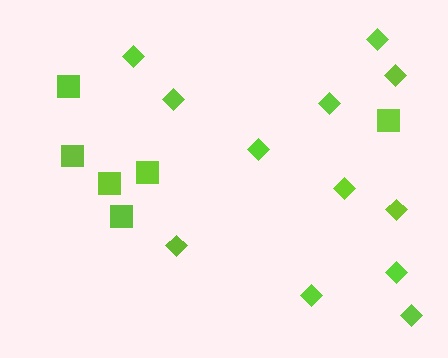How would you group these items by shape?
There are 2 groups: one group of diamonds (12) and one group of squares (6).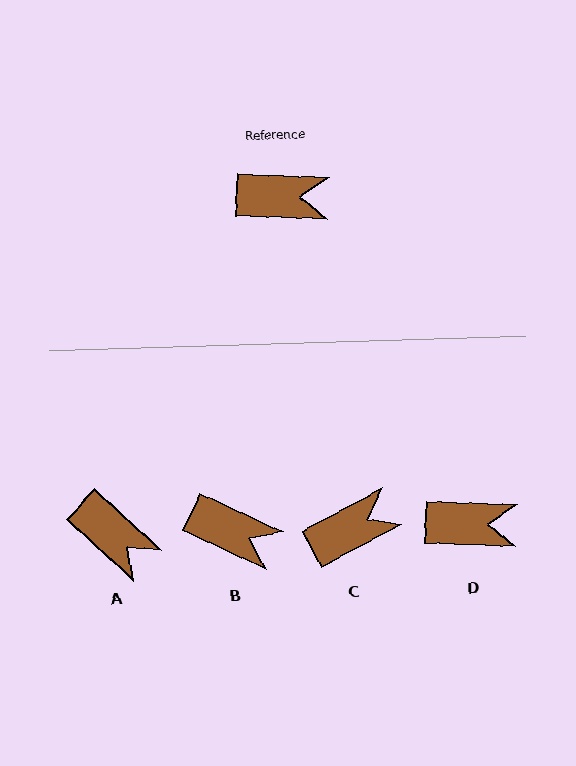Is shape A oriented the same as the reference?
No, it is off by about 41 degrees.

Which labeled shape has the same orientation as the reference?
D.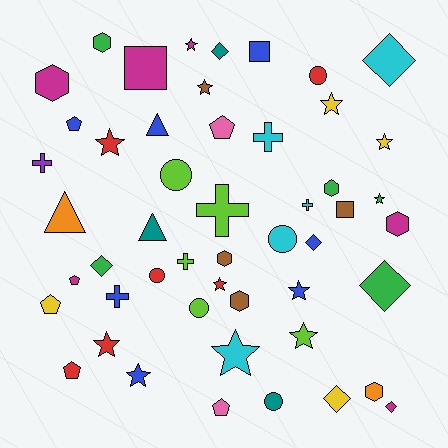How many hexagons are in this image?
There are 7 hexagons.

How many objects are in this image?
There are 50 objects.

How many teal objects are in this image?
There are 3 teal objects.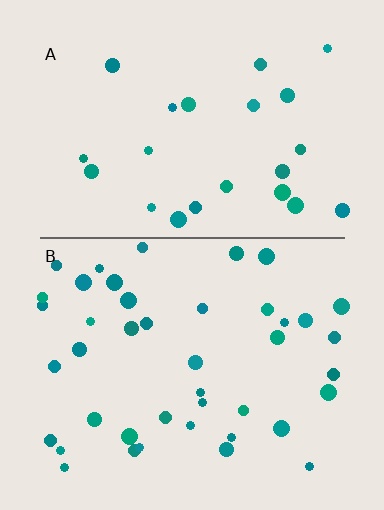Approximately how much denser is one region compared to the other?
Approximately 1.8× — region B over region A.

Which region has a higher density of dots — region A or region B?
B (the bottom).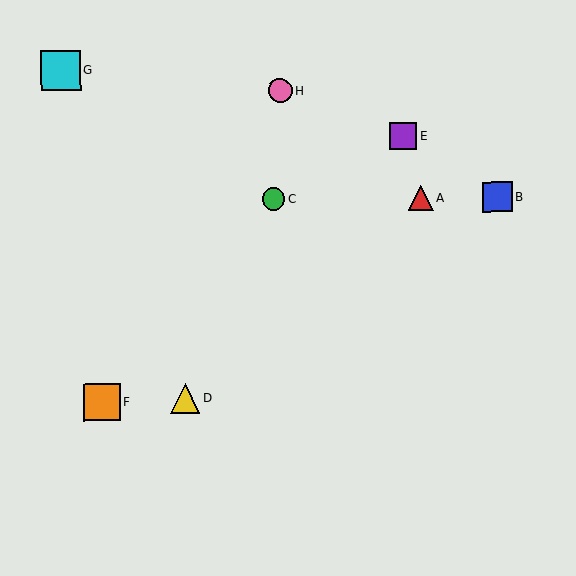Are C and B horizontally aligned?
Yes, both are at y≈199.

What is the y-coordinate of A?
Object A is at y≈198.